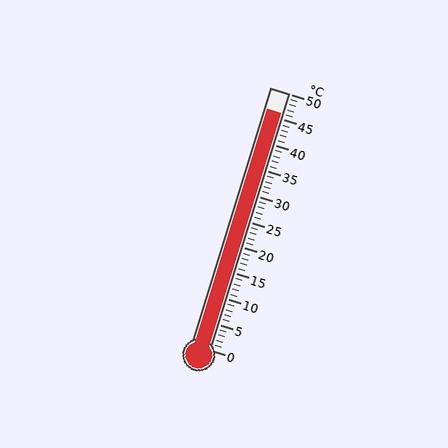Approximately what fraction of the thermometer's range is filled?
The thermometer is filled to approximately 90% of its range.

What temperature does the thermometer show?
The thermometer shows approximately 46°C.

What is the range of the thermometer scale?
The thermometer scale ranges from 0°C to 50°C.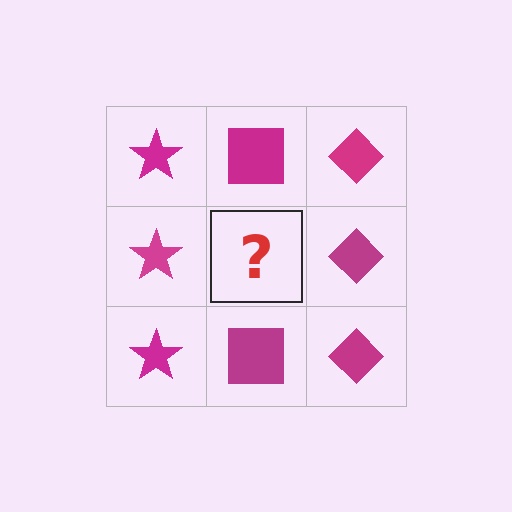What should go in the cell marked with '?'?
The missing cell should contain a magenta square.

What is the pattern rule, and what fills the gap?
The rule is that each column has a consistent shape. The gap should be filled with a magenta square.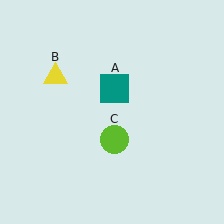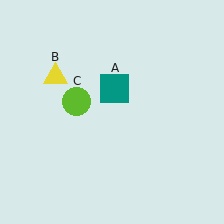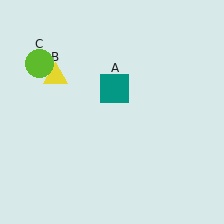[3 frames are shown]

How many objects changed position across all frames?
1 object changed position: lime circle (object C).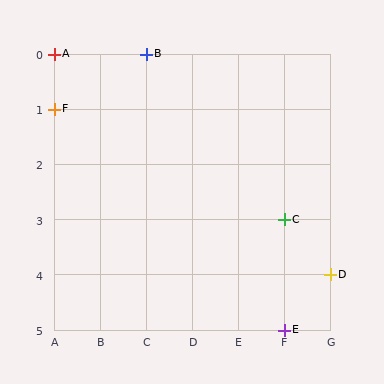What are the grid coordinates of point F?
Point F is at grid coordinates (A, 1).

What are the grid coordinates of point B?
Point B is at grid coordinates (C, 0).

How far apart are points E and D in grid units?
Points E and D are 1 column and 1 row apart (about 1.4 grid units diagonally).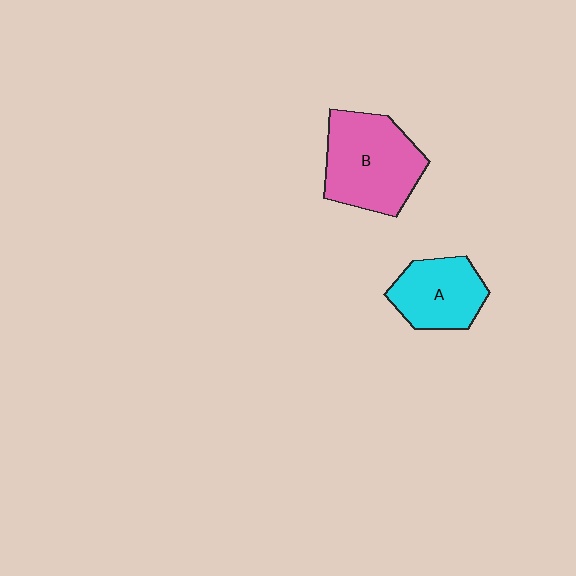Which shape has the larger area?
Shape B (pink).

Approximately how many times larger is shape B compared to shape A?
Approximately 1.4 times.